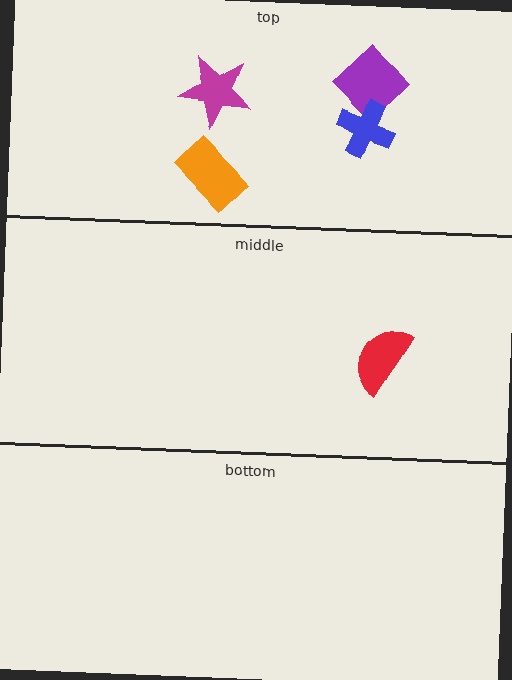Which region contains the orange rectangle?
The top region.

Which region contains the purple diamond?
The top region.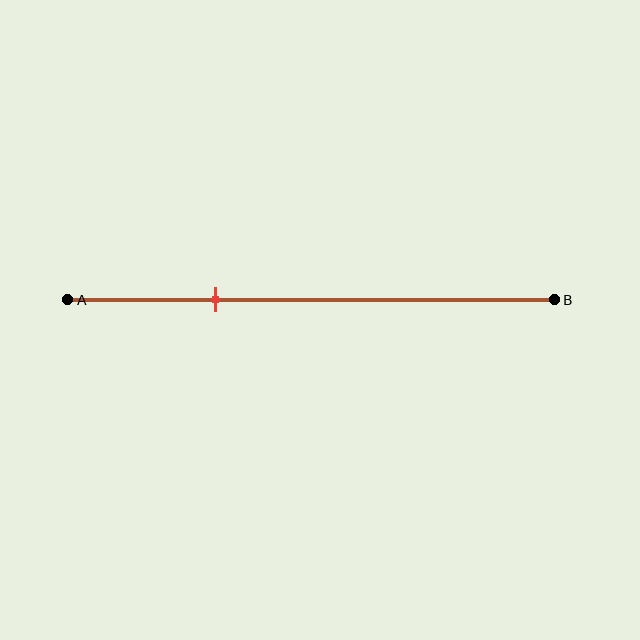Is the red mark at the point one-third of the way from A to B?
Yes, the mark is approximately at the one-third point.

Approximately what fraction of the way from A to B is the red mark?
The red mark is approximately 30% of the way from A to B.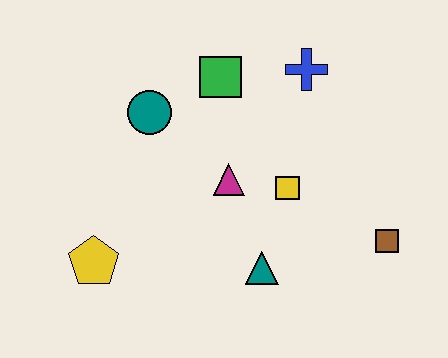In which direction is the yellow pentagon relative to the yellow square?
The yellow pentagon is to the left of the yellow square.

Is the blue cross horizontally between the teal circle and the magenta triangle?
No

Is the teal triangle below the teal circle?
Yes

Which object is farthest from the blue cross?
The yellow pentagon is farthest from the blue cross.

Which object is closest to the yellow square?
The magenta triangle is closest to the yellow square.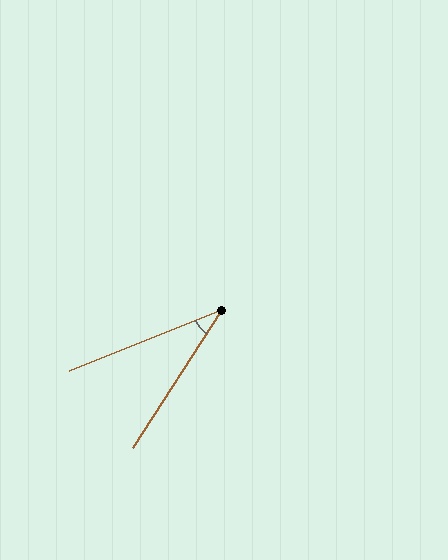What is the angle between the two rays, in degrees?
Approximately 35 degrees.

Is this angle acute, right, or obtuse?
It is acute.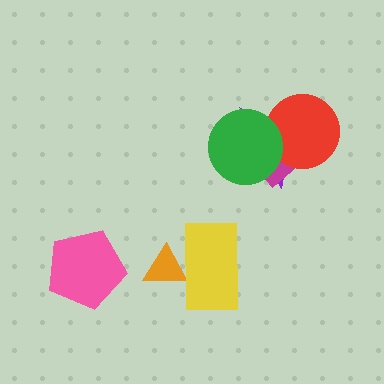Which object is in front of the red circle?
The green circle is in front of the red circle.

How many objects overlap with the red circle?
3 objects overlap with the red circle.